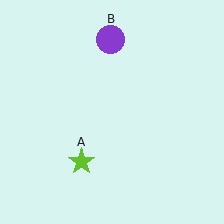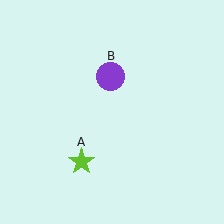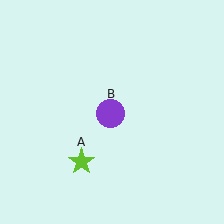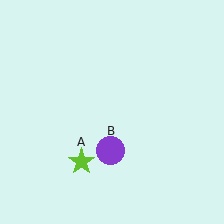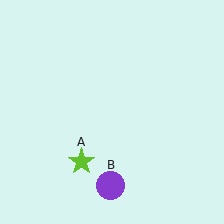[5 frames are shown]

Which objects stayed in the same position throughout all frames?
Lime star (object A) remained stationary.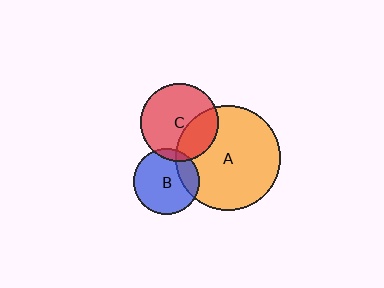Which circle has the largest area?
Circle A (orange).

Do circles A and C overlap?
Yes.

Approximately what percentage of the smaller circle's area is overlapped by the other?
Approximately 30%.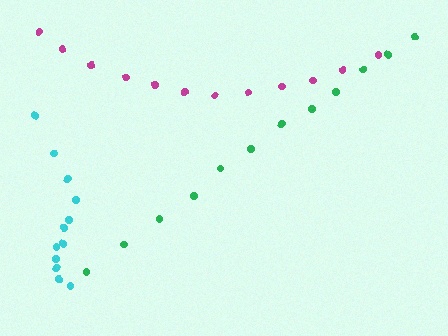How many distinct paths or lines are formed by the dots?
There are 3 distinct paths.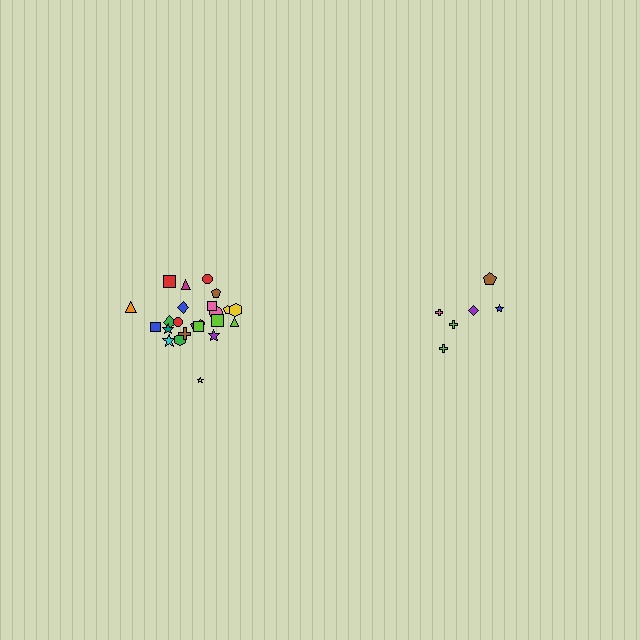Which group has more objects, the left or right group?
The left group.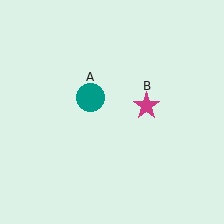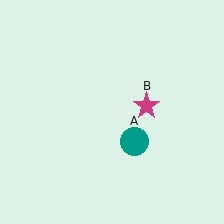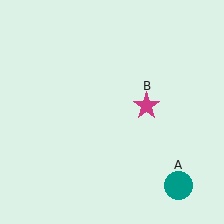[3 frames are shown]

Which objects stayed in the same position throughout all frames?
Magenta star (object B) remained stationary.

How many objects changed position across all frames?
1 object changed position: teal circle (object A).